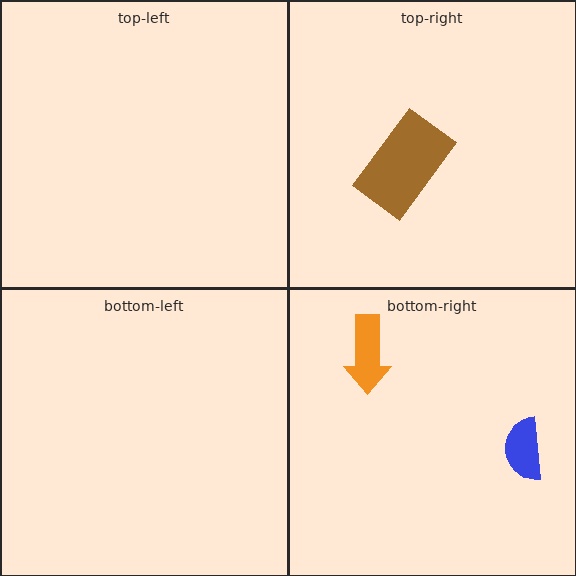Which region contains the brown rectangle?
The top-right region.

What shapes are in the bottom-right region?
The blue semicircle, the orange arrow.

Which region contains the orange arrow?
The bottom-right region.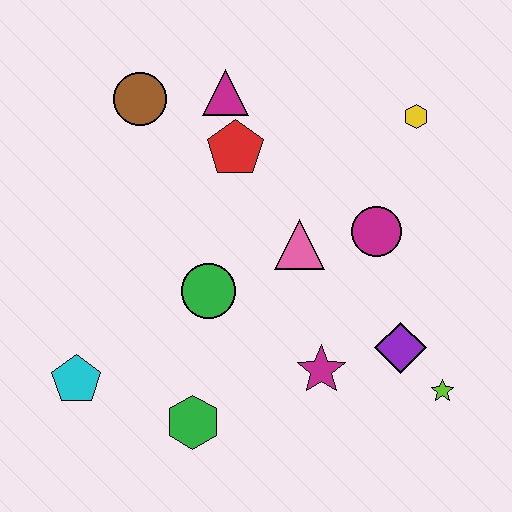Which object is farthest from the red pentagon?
The lime star is farthest from the red pentagon.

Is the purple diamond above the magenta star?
Yes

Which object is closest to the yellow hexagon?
The magenta circle is closest to the yellow hexagon.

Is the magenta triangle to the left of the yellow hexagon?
Yes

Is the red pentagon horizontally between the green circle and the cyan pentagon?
No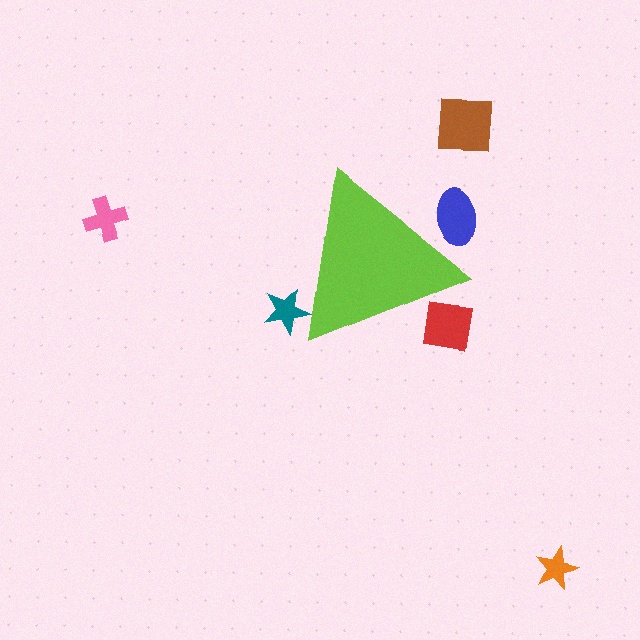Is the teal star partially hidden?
Yes, the teal star is partially hidden behind the lime triangle.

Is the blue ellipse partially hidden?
Yes, the blue ellipse is partially hidden behind the lime triangle.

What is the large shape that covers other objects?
A lime triangle.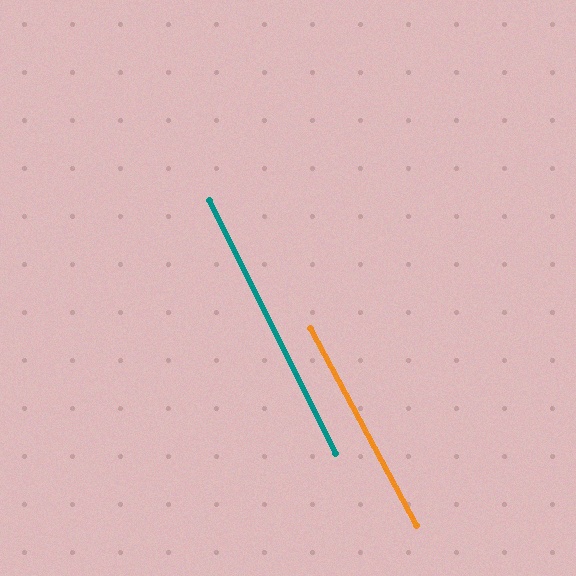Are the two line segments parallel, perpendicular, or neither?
Parallel — their directions differ by only 1.8°.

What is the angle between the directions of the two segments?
Approximately 2 degrees.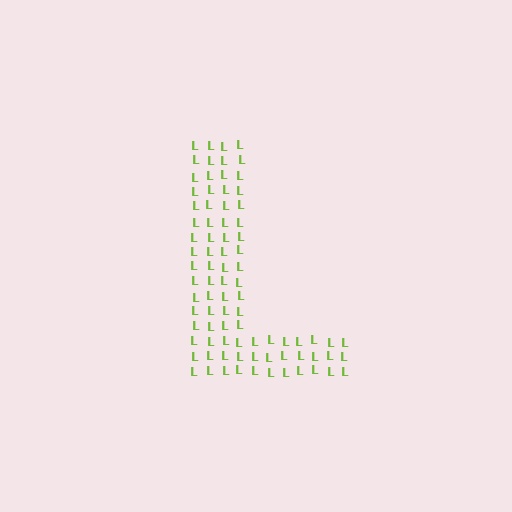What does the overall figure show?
The overall figure shows the letter L.